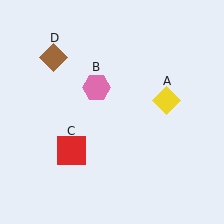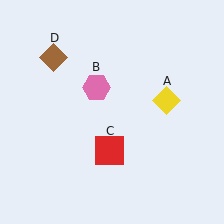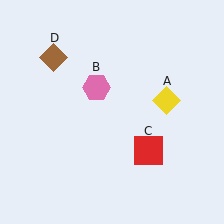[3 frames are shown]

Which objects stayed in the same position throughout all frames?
Yellow diamond (object A) and pink hexagon (object B) and brown diamond (object D) remained stationary.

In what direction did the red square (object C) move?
The red square (object C) moved right.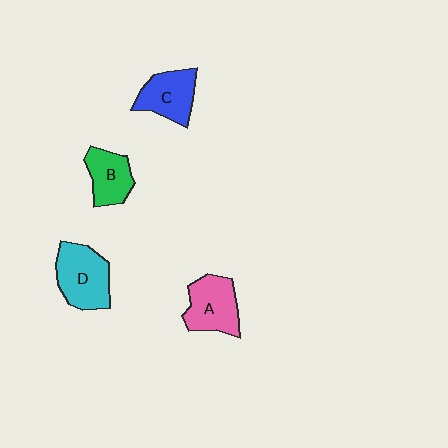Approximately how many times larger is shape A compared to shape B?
Approximately 1.3 times.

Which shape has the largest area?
Shape D (cyan).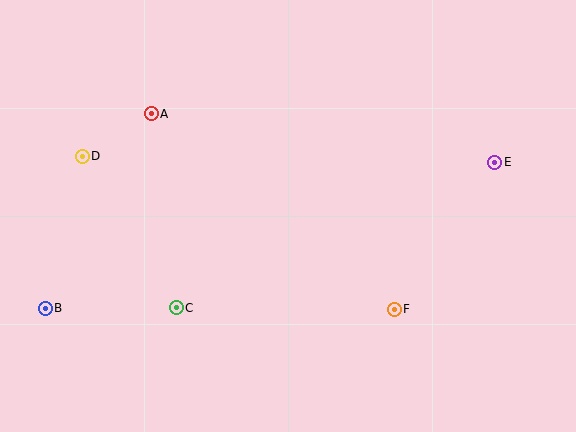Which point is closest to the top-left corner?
Point D is closest to the top-left corner.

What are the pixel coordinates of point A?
Point A is at (151, 114).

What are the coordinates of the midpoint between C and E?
The midpoint between C and E is at (336, 235).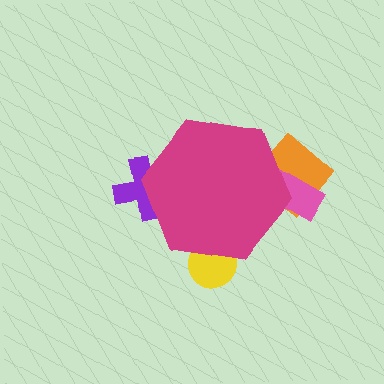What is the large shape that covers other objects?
A magenta hexagon.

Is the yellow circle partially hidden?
Yes, the yellow circle is partially hidden behind the magenta hexagon.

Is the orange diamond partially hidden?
Yes, the orange diamond is partially hidden behind the magenta hexagon.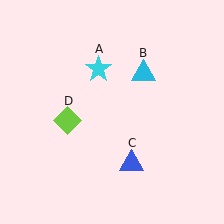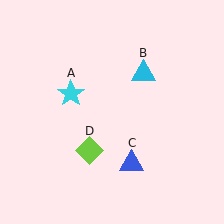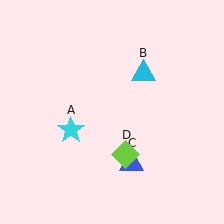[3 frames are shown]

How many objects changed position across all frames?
2 objects changed position: cyan star (object A), lime diamond (object D).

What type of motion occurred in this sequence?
The cyan star (object A), lime diamond (object D) rotated counterclockwise around the center of the scene.